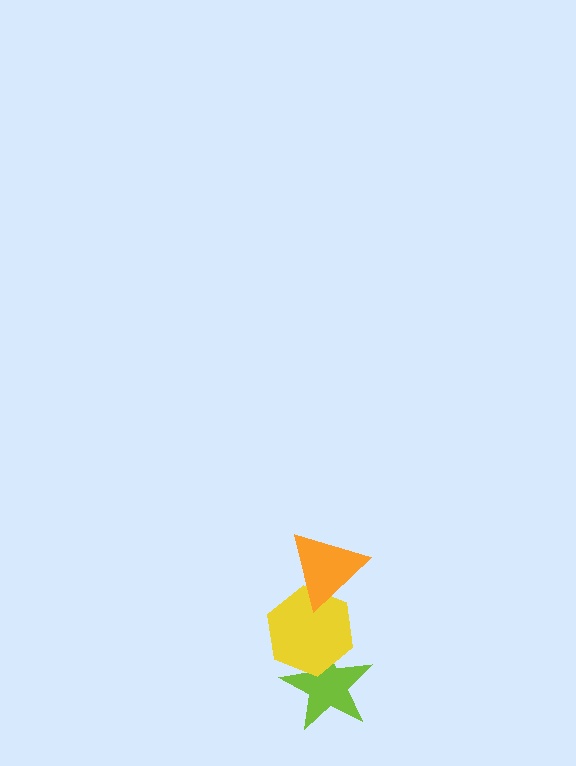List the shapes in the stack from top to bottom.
From top to bottom: the orange triangle, the yellow hexagon, the lime star.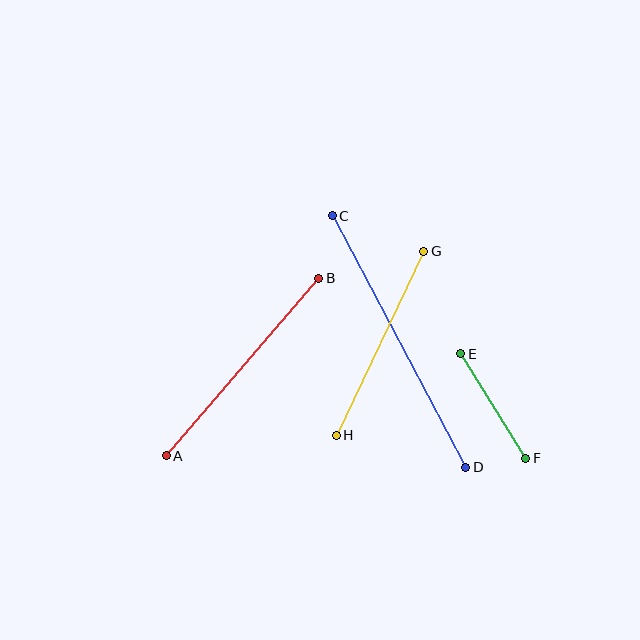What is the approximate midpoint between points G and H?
The midpoint is at approximately (380, 343) pixels.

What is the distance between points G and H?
The distance is approximately 204 pixels.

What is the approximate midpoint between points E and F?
The midpoint is at approximately (493, 406) pixels.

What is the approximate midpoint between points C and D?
The midpoint is at approximately (399, 341) pixels.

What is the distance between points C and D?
The distance is approximately 285 pixels.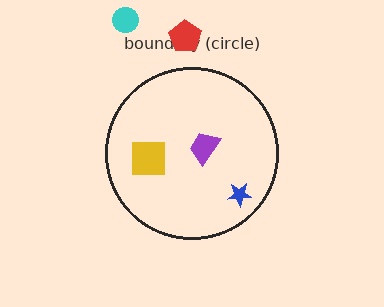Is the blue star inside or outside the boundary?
Inside.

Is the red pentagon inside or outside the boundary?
Outside.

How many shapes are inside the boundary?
3 inside, 2 outside.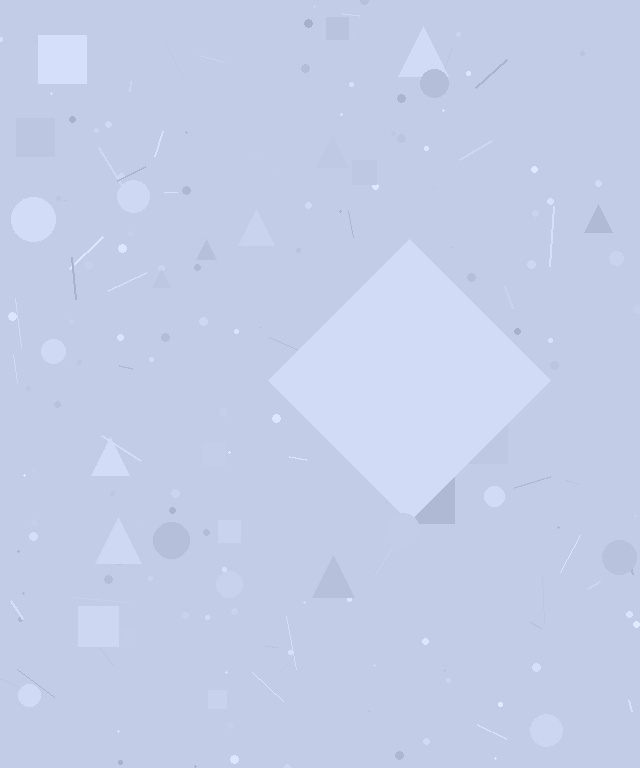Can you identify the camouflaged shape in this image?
The camouflaged shape is a diamond.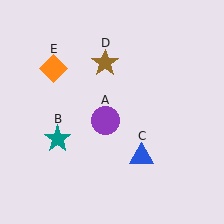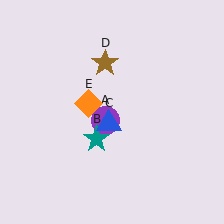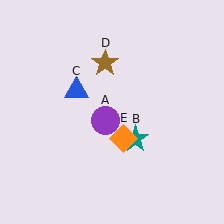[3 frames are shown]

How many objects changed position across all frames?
3 objects changed position: teal star (object B), blue triangle (object C), orange diamond (object E).